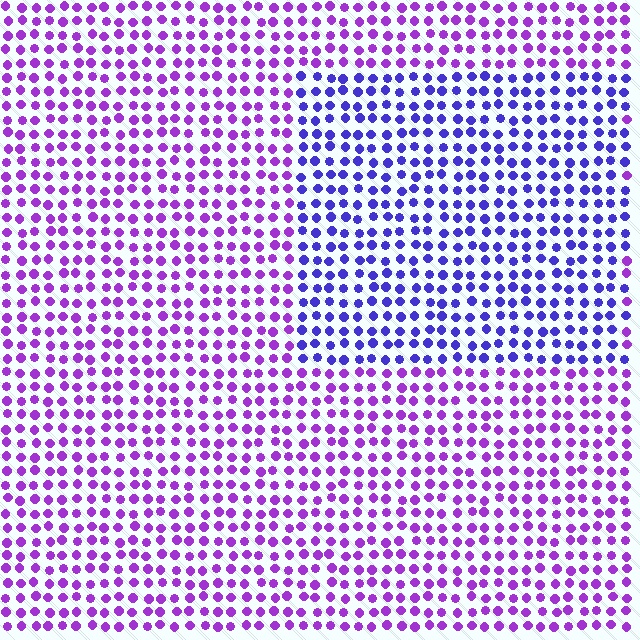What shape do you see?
I see a rectangle.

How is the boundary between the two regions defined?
The boundary is defined purely by a slight shift in hue (about 36 degrees). Spacing, size, and orientation are identical on both sides.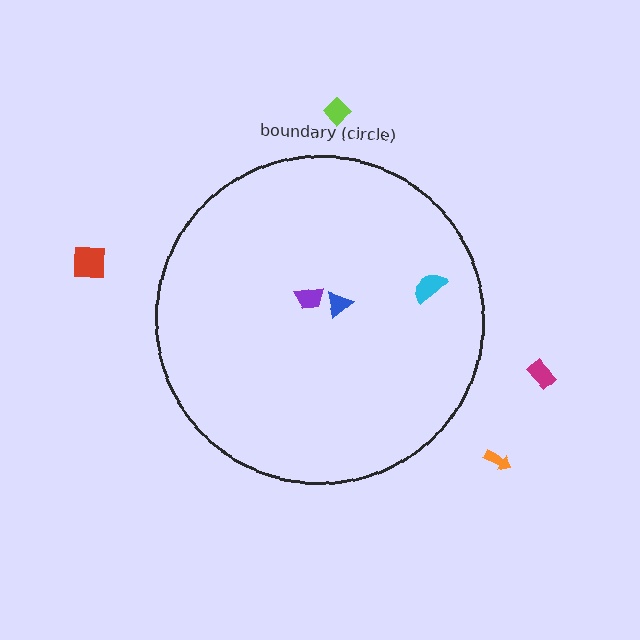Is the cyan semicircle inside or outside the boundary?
Inside.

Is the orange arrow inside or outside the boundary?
Outside.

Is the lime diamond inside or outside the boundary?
Outside.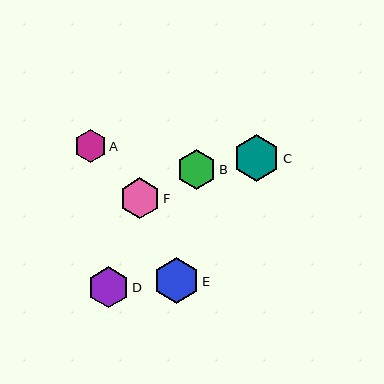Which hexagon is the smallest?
Hexagon A is the smallest with a size of approximately 32 pixels.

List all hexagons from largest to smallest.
From largest to smallest: C, E, D, F, B, A.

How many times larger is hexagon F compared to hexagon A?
Hexagon F is approximately 1.3 times the size of hexagon A.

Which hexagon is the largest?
Hexagon C is the largest with a size of approximately 47 pixels.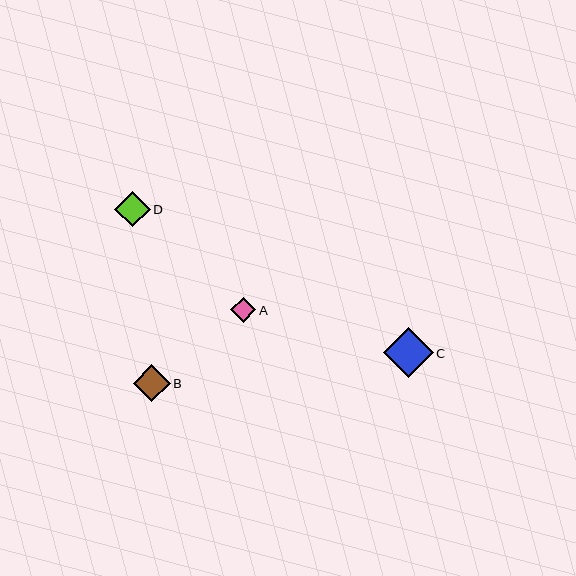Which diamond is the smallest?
Diamond A is the smallest with a size of approximately 25 pixels.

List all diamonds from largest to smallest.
From largest to smallest: C, B, D, A.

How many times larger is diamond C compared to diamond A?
Diamond C is approximately 2.0 times the size of diamond A.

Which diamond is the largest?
Diamond C is the largest with a size of approximately 50 pixels.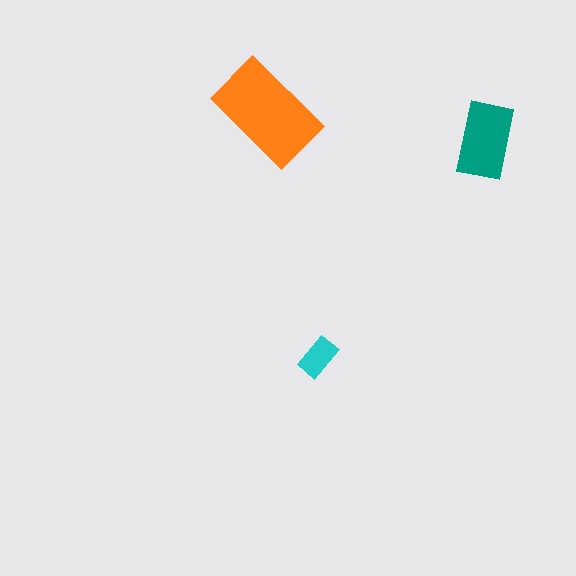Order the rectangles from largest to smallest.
the orange one, the teal one, the cyan one.